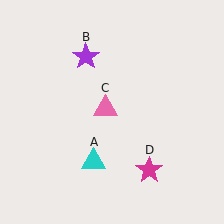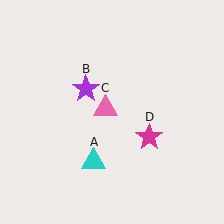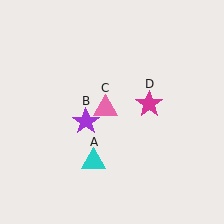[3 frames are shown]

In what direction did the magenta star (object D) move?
The magenta star (object D) moved up.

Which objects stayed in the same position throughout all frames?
Cyan triangle (object A) and pink triangle (object C) remained stationary.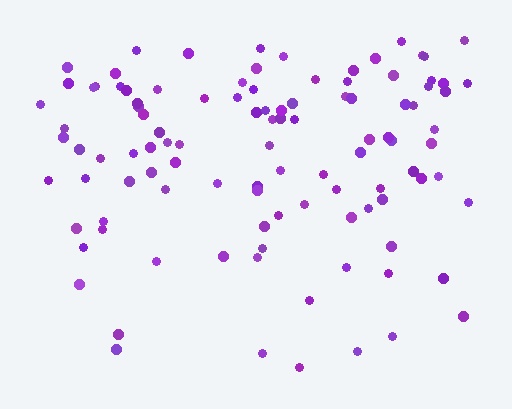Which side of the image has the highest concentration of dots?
The top.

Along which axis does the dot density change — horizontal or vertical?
Vertical.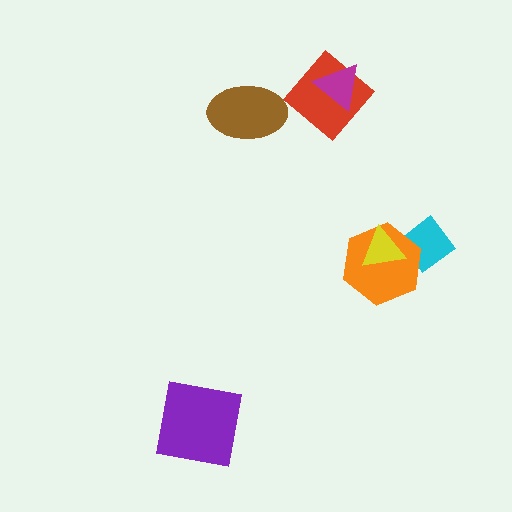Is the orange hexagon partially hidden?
Yes, it is partially covered by another shape.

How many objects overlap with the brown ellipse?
0 objects overlap with the brown ellipse.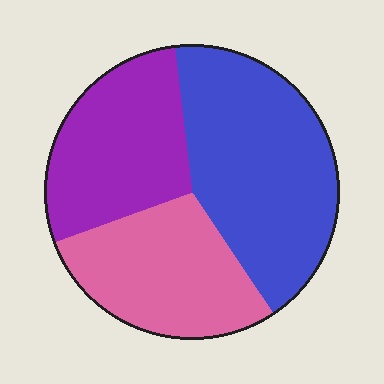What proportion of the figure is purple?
Purple covers roughly 30% of the figure.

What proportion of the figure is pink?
Pink takes up about one quarter (1/4) of the figure.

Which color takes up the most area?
Blue, at roughly 40%.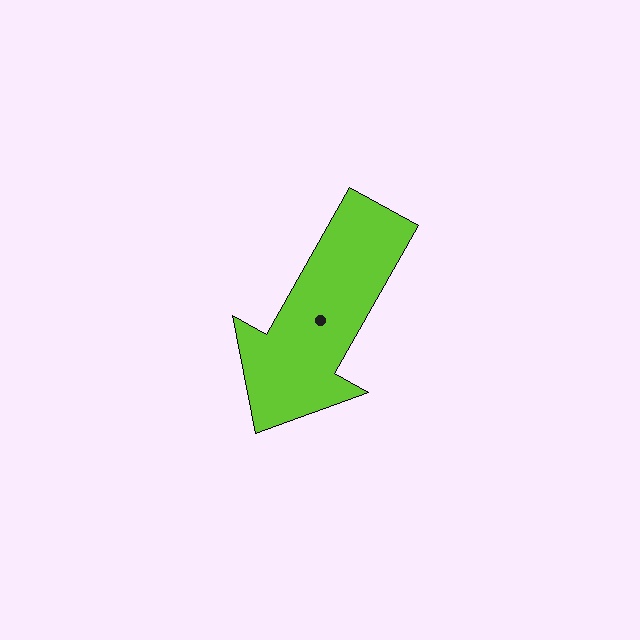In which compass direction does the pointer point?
Southwest.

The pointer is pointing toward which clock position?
Roughly 7 o'clock.